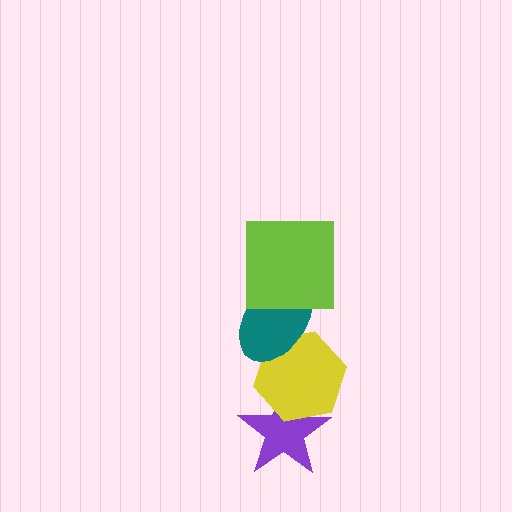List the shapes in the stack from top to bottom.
From top to bottom: the lime square, the teal ellipse, the yellow hexagon, the purple star.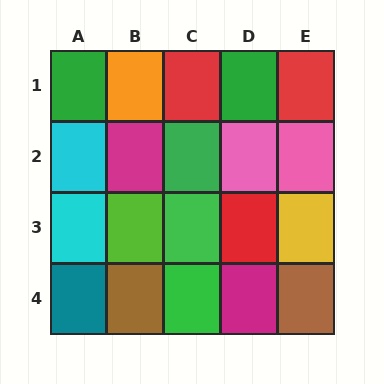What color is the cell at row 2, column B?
Magenta.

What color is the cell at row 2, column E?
Pink.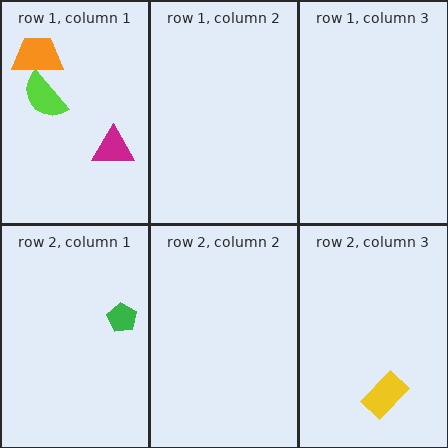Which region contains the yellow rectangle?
The row 2, column 3 region.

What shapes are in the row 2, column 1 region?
The green pentagon.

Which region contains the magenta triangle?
The row 1, column 1 region.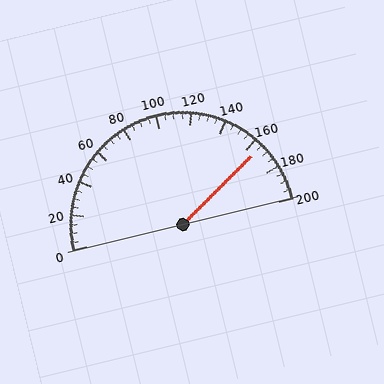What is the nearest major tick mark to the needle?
The nearest major tick mark is 160.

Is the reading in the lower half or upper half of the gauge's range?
The reading is in the upper half of the range (0 to 200).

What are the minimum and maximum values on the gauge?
The gauge ranges from 0 to 200.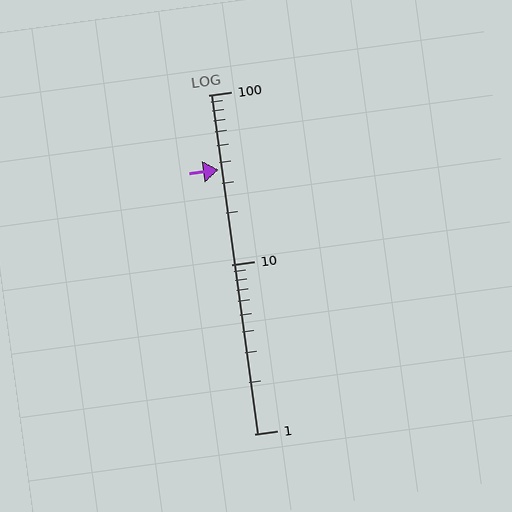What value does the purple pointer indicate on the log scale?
The pointer indicates approximately 36.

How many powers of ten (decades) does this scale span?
The scale spans 2 decades, from 1 to 100.